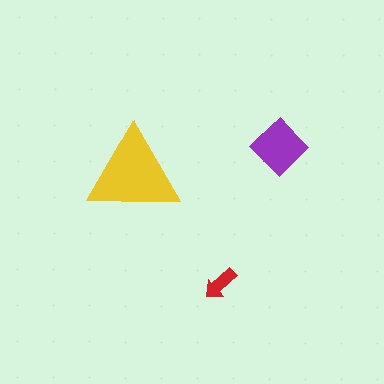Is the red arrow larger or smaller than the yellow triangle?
Smaller.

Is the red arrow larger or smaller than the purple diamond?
Smaller.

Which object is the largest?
The yellow triangle.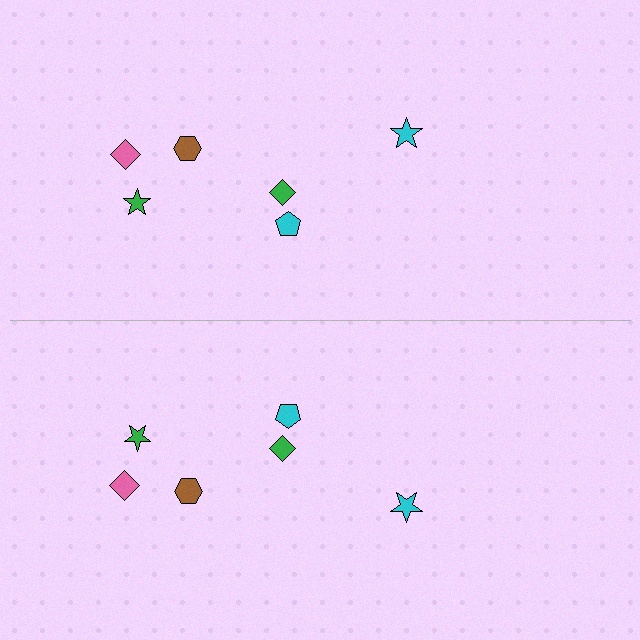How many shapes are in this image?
There are 12 shapes in this image.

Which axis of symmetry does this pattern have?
The pattern has a horizontal axis of symmetry running through the center of the image.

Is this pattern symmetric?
Yes, this pattern has bilateral (reflection) symmetry.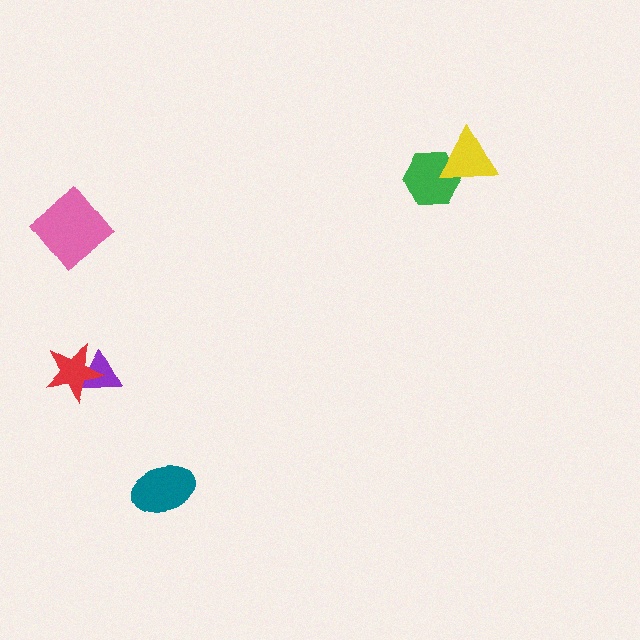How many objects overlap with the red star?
1 object overlaps with the red star.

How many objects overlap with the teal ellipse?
0 objects overlap with the teal ellipse.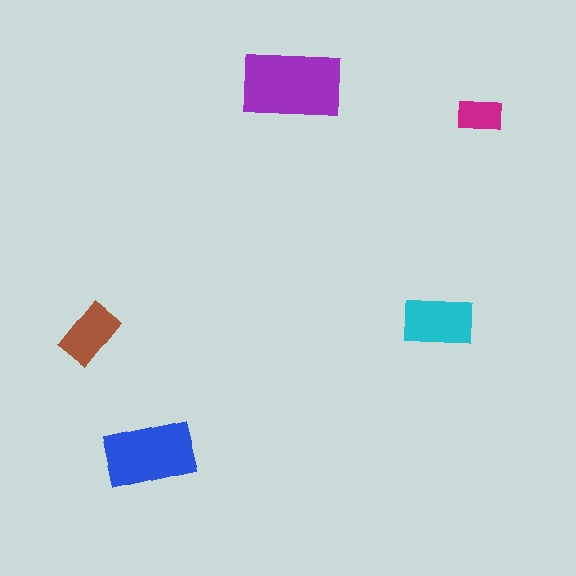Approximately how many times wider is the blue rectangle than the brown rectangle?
About 1.5 times wider.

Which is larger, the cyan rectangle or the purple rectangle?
The purple one.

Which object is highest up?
The purple rectangle is topmost.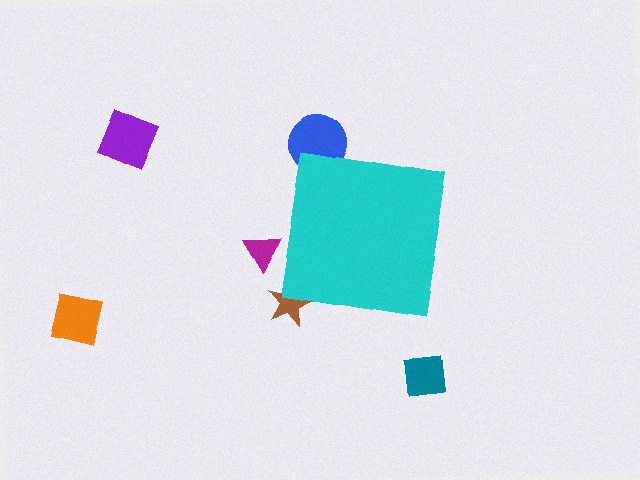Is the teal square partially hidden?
No, the teal square is fully visible.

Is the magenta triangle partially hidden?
Yes, the magenta triangle is partially hidden behind the cyan square.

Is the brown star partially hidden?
Yes, the brown star is partially hidden behind the cyan square.